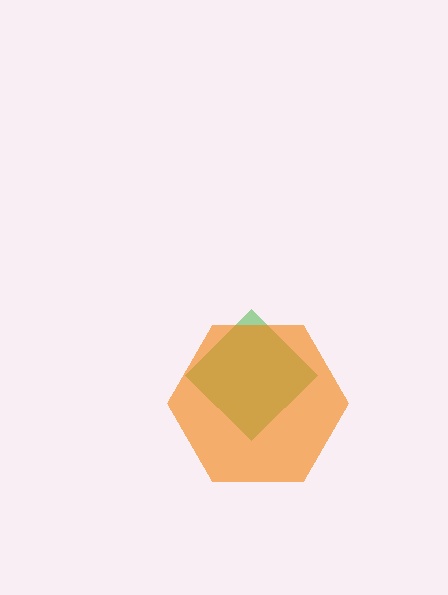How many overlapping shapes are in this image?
There are 2 overlapping shapes in the image.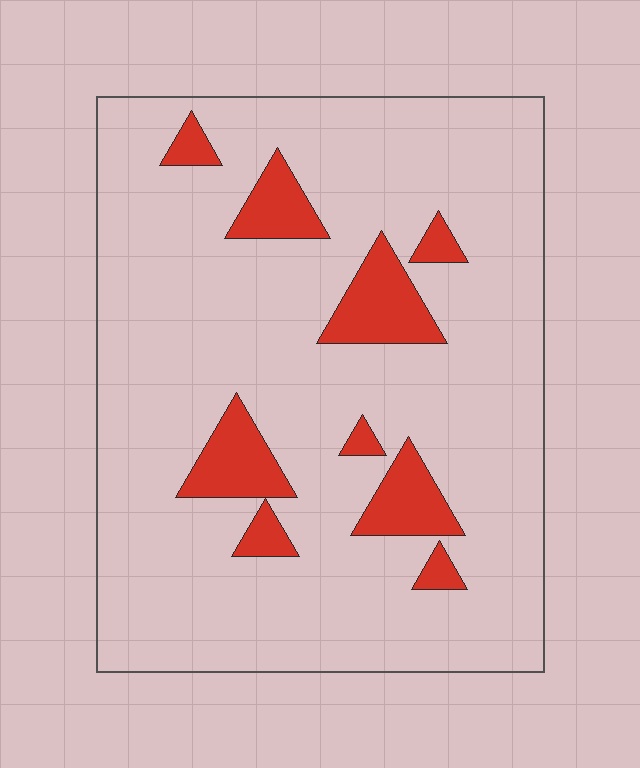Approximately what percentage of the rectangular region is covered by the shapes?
Approximately 15%.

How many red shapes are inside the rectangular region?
9.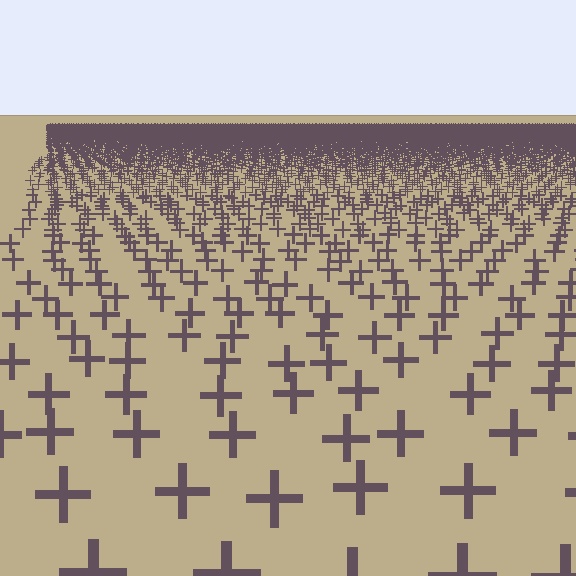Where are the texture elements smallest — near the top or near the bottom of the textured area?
Near the top.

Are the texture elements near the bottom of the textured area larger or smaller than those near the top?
Larger. Near the bottom, elements are closer to the viewer and appear at a bigger on-screen size.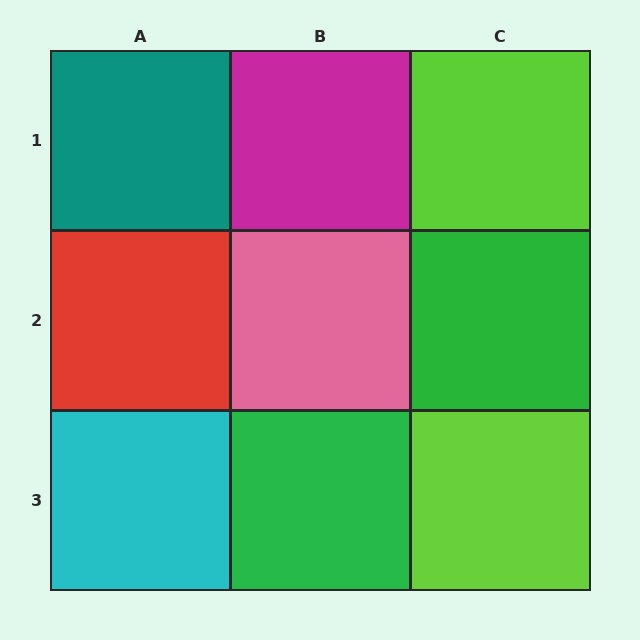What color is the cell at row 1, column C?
Lime.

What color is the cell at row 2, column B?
Pink.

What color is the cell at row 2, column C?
Green.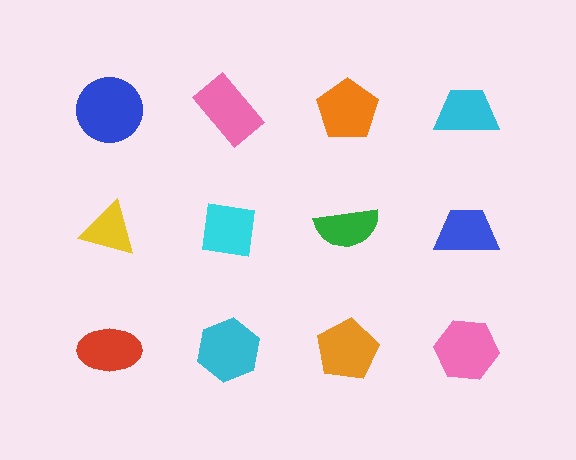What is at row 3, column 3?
An orange pentagon.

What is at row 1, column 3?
An orange pentagon.